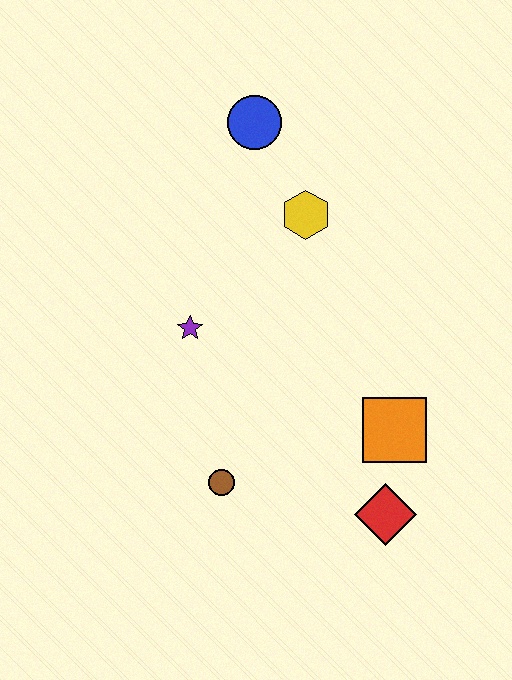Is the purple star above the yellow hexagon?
No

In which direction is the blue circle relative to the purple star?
The blue circle is above the purple star.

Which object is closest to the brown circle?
The purple star is closest to the brown circle.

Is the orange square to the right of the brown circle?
Yes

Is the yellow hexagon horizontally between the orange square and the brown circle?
Yes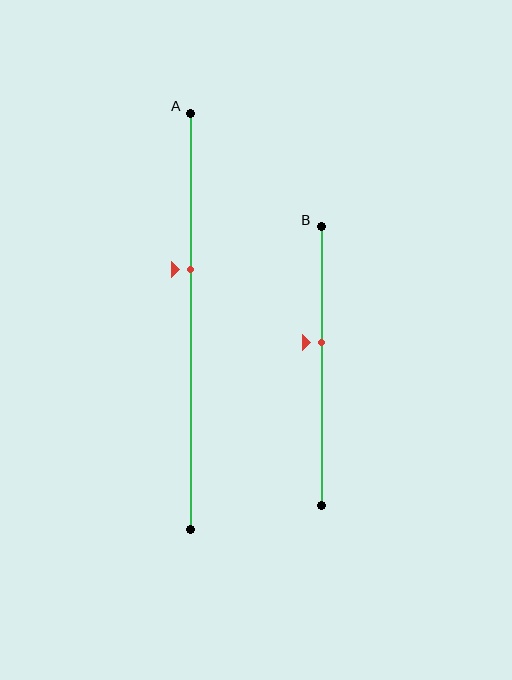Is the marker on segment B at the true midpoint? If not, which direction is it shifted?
No, the marker on segment B is shifted upward by about 8% of the segment length.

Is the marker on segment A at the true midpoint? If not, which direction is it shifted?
No, the marker on segment A is shifted upward by about 12% of the segment length.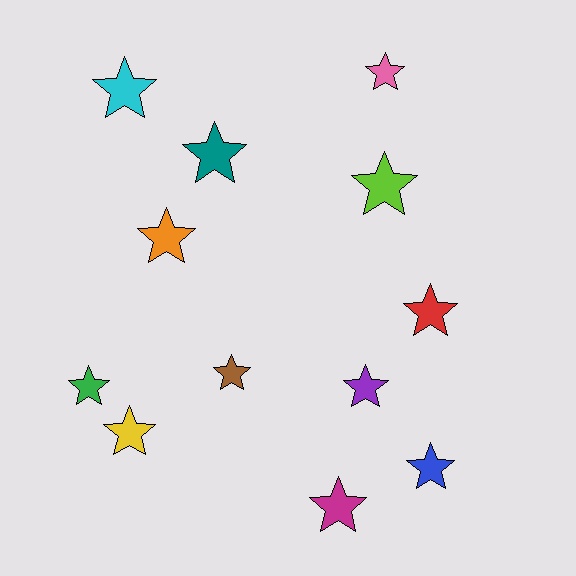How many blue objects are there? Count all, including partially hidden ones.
There is 1 blue object.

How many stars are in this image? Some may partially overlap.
There are 12 stars.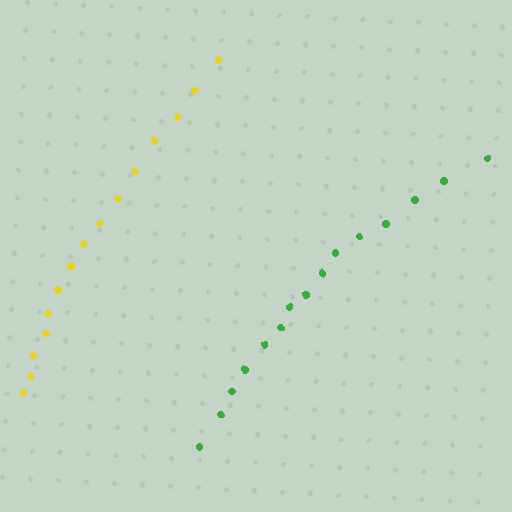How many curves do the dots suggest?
There are 2 distinct paths.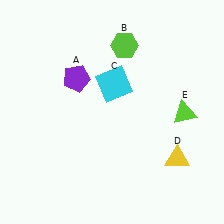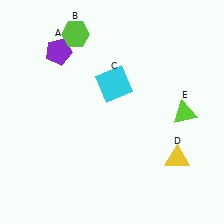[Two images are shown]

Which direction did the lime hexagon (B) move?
The lime hexagon (B) moved left.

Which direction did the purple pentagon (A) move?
The purple pentagon (A) moved up.